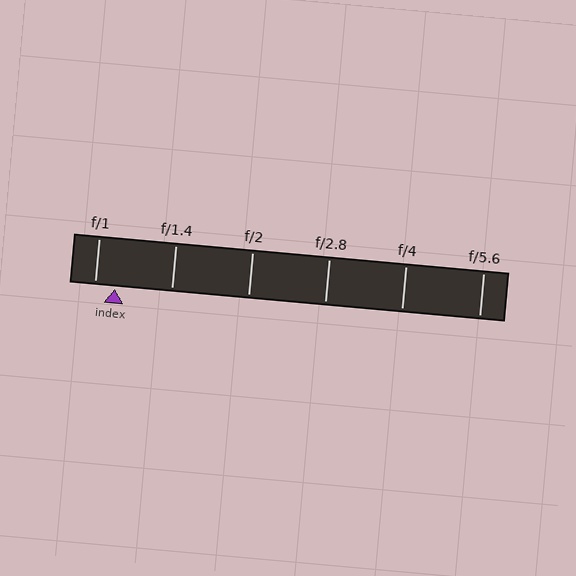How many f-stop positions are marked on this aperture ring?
There are 6 f-stop positions marked.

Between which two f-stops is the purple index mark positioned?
The index mark is between f/1 and f/1.4.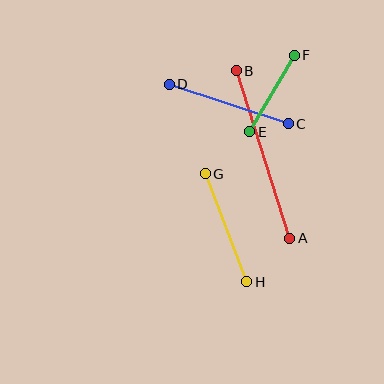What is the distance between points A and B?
The distance is approximately 176 pixels.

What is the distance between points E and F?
The distance is approximately 89 pixels.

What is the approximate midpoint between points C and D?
The midpoint is at approximately (229, 104) pixels.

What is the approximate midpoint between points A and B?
The midpoint is at approximately (263, 155) pixels.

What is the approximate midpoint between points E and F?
The midpoint is at approximately (272, 94) pixels.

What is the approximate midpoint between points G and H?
The midpoint is at approximately (226, 228) pixels.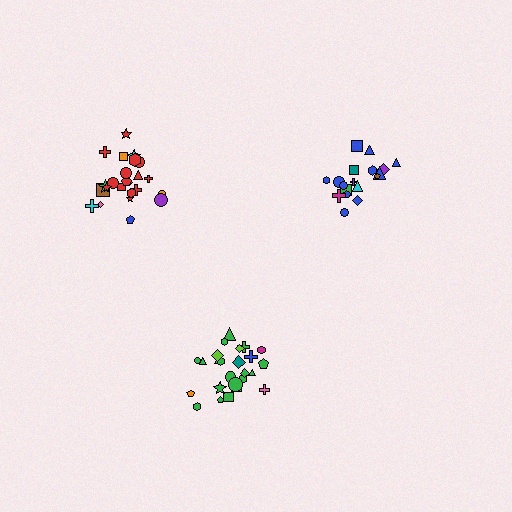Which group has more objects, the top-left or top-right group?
The top-left group.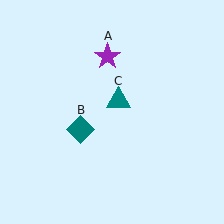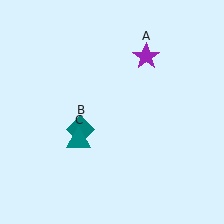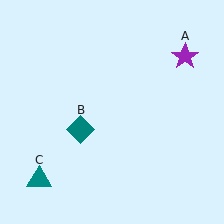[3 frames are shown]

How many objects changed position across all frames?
2 objects changed position: purple star (object A), teal triangle (object C).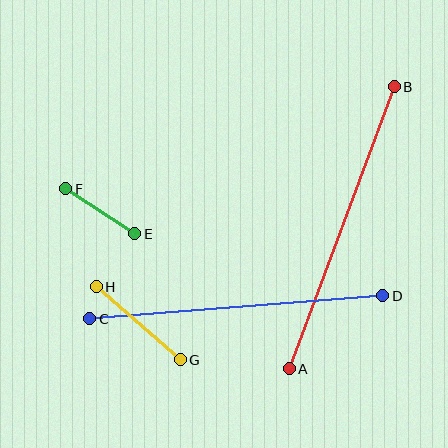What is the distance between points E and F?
The distance is approximately 82 pixels.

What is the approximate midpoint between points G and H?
The midpoint is at approximately (138, 323) pixels.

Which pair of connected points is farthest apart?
Points A and B are farthest apart.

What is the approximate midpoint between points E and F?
The midpoint is at approximately (100, 211) pixels.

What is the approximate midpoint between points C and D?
The midpoint is at approximately (236, 307) pixels.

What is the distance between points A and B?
The distance is approximately 301 pixels.